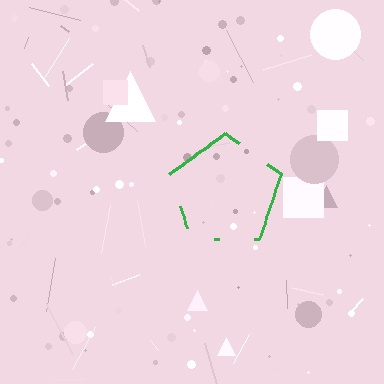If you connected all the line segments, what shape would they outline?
They would outline a pentagon.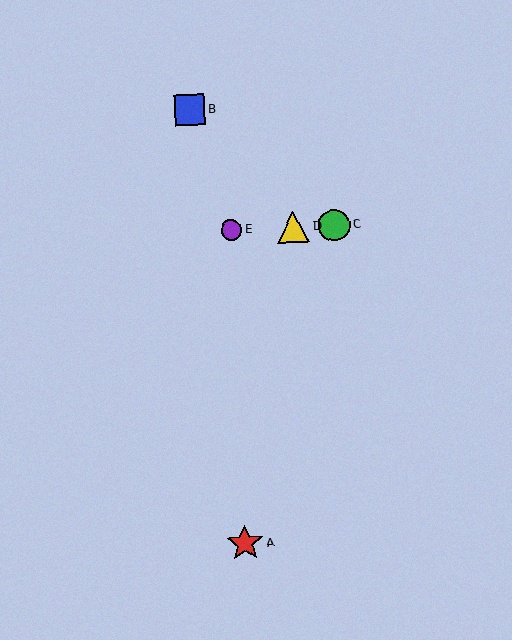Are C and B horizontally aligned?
No, C is at y≈225 and B is at y≈110.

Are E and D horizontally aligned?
Yes, both are at y≈230.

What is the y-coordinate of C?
Object C is at y≈225.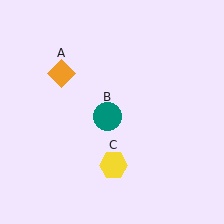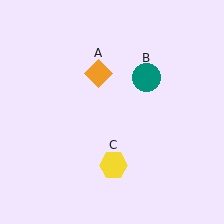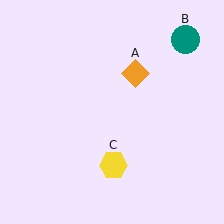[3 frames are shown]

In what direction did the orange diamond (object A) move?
The orange diamond (object A) moved right.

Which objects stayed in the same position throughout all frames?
Yellow hexagon (object C) remained stationary.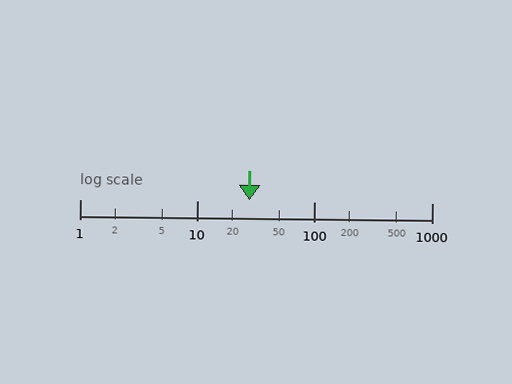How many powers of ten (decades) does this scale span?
The scale spans 3 decades, from 1 to 1000.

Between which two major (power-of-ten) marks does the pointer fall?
The pointer is between 10 and 100.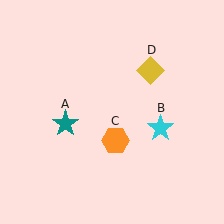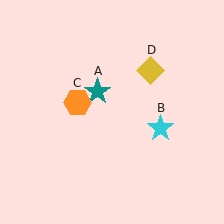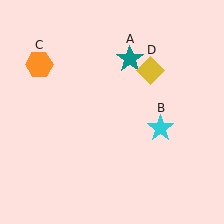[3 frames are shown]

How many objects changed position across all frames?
2 objects changed position: teal star (object A), orange hexagon (object C).